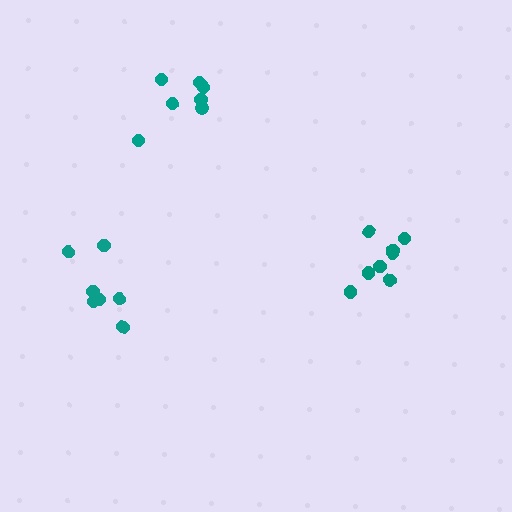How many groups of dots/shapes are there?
There are 3 groups.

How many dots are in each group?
Group 1: 8 dots, Group 2: 7 dots, Group 3: 8 dots (23 total).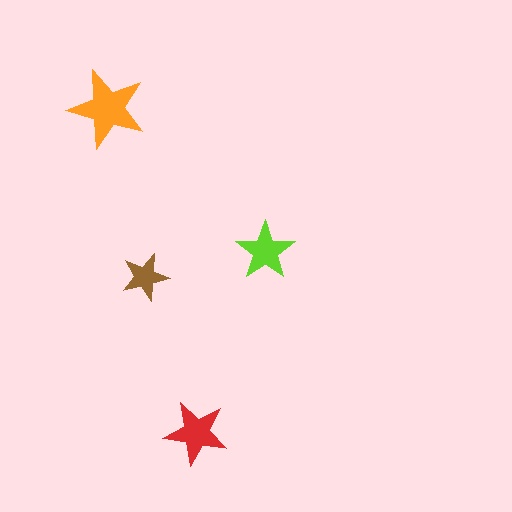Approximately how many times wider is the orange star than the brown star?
About 1.5 times wider.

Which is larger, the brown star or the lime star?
The lime one.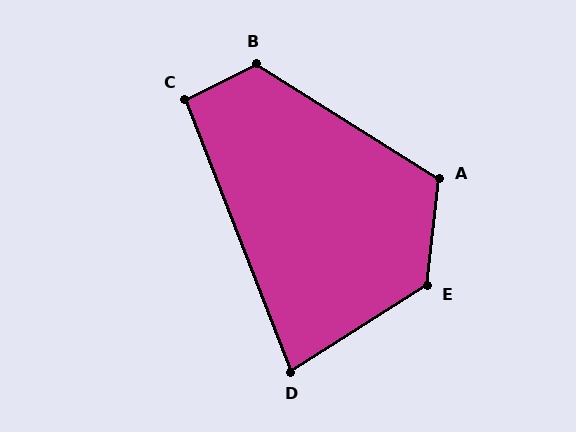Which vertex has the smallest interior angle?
D, at approximately 79 degrees.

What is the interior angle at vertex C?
Approximately 95 degrees (obtuse).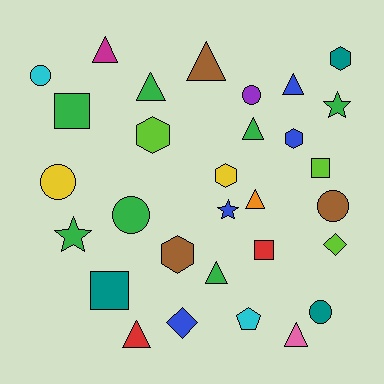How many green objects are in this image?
There are 7 green objects.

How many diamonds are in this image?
There are 2 diamonds.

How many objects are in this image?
There are 30 objects.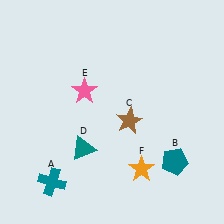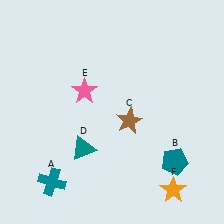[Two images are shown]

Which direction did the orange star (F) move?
The orange star (F) moved right.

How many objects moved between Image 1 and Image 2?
1 object moved between the two images.